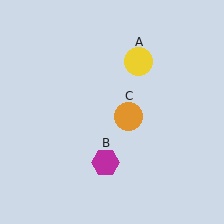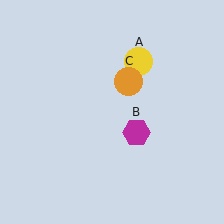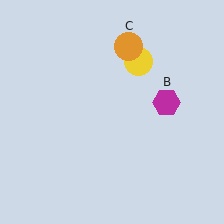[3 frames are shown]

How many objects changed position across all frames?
2 objects changed position: magenta hexagon (object B), orange circle (object C).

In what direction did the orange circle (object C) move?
The orange circle (object C) moved up.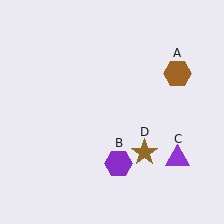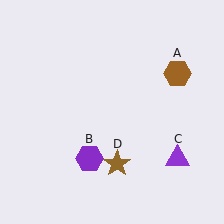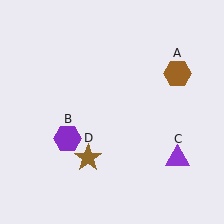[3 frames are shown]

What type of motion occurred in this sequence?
The purple hexagon (object B), brown star (object D) rotated clockwise around the center of the scene.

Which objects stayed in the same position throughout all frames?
Brown hexagon (object A) and purple triangle (object C) remained stationary.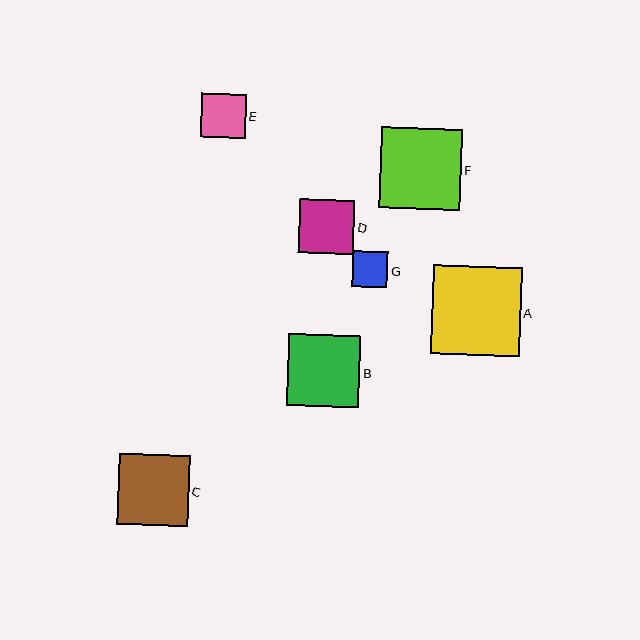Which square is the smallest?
Square G is the smallest with a size of approximately 36 pixels.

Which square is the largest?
Square A is the largest with a size of approximately 88 pixels.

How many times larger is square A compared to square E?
Square A is approximately 2.0 times the size of square E.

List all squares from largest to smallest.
From largest to smallest: A, F, B, C, D, E, G.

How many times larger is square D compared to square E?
Square D is approximately 1.2 times the size of square E.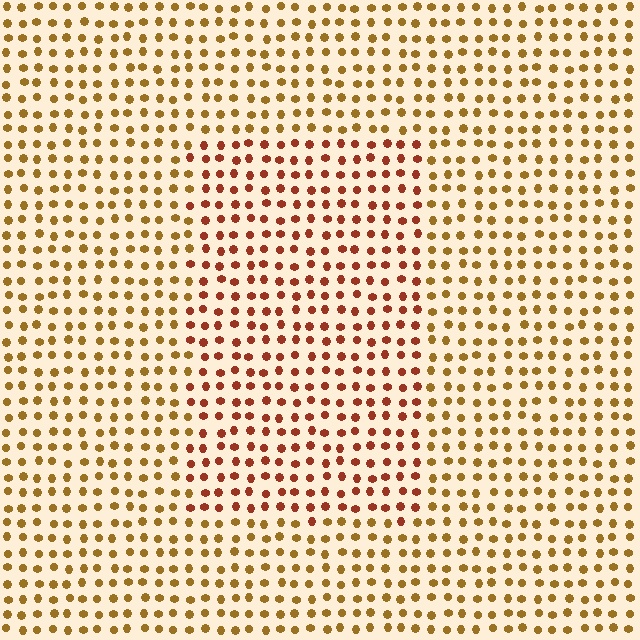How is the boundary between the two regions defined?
The boundary is defined purely by a slight shift in hue (about 31 degrees). Spacing, size, and orientation are identical on both sides.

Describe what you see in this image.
The image is filled with small brown elements in a uniform arrangement. A rectangle-shaped region is visible where the elements are tinted to a slightly different hue, forming a subtle color boundary.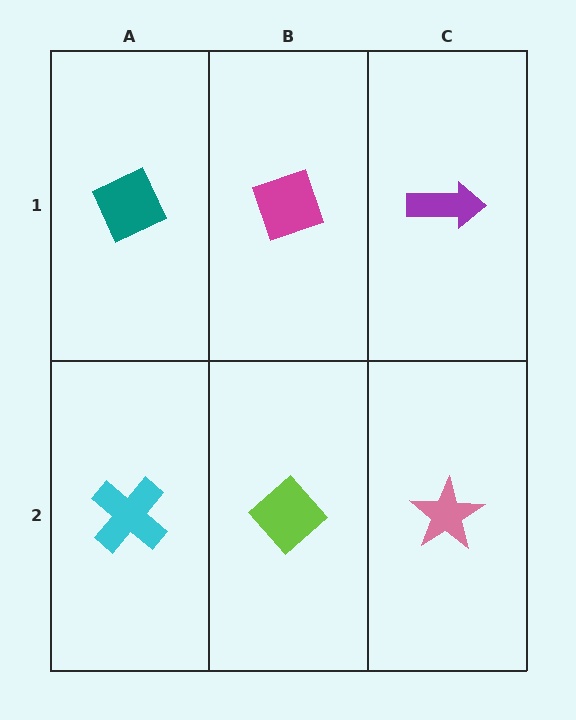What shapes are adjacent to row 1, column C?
A pink star (row 2, column C), a magenta diamond (row 1, column B).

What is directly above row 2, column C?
A purple arrow.